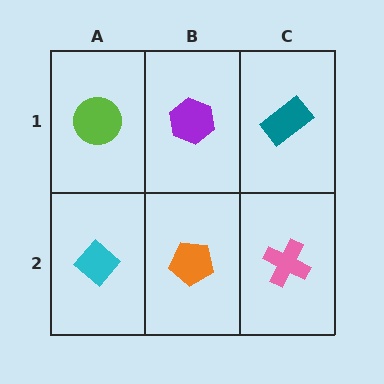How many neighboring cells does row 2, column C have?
2.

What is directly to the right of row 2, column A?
An orange pentagon.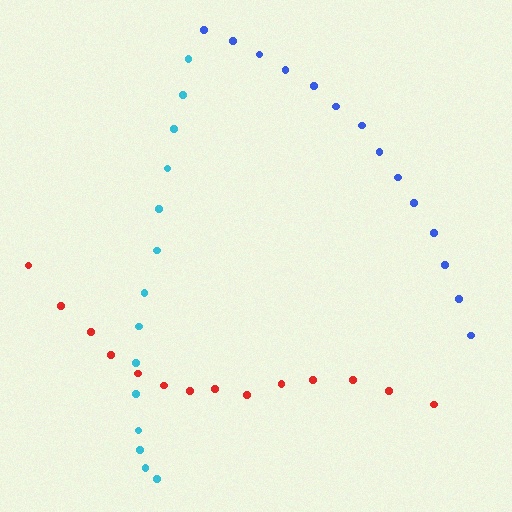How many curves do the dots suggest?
There are 3 distinct paths.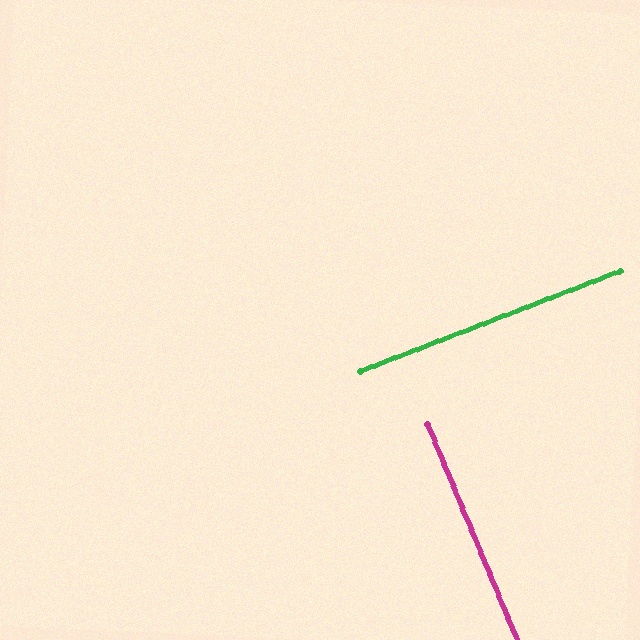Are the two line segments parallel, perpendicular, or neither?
Perpendicular — they meet at approximately 89°.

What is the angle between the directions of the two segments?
Approximately 89 degrees.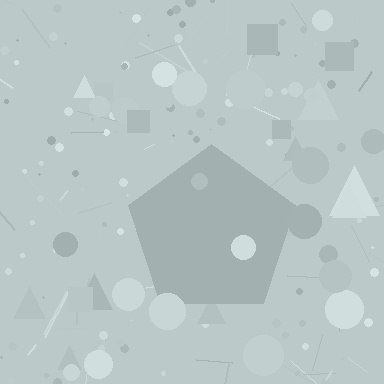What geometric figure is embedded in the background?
A pentagon is embedded in the background.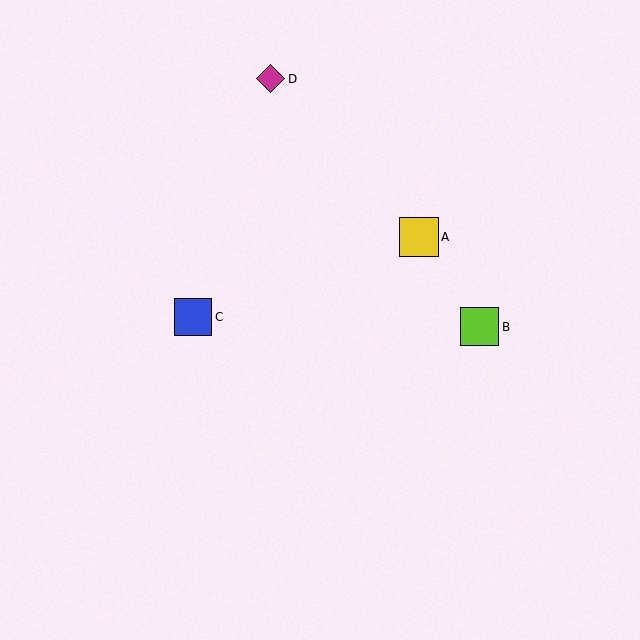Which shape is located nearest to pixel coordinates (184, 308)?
The blue square (labeled C) at (193, 317) is nearest to that location.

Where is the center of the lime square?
The center of the lime square is at (480, 327).